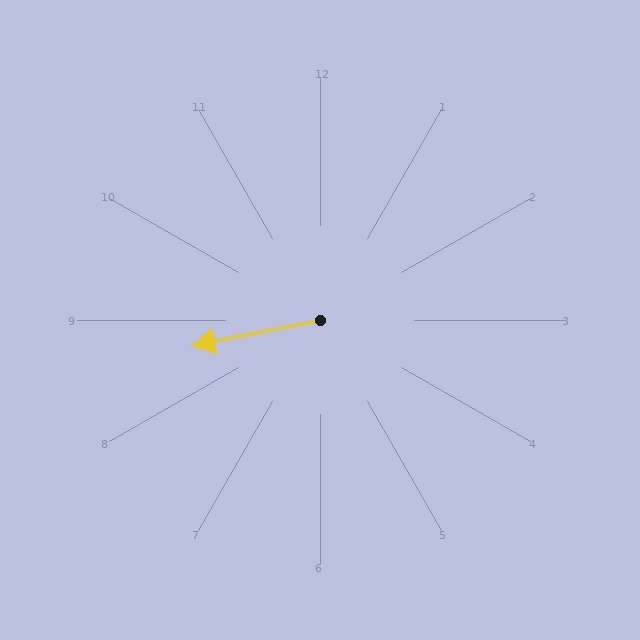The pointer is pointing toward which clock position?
Roughly 9 o'clock.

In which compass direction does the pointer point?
West.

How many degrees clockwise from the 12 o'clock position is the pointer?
Approximately 259 degrees.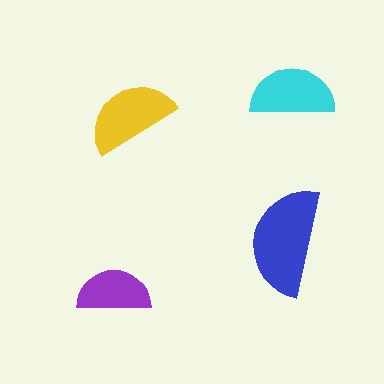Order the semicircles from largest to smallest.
the blue one, the yellow one, the cyan one, the purple one.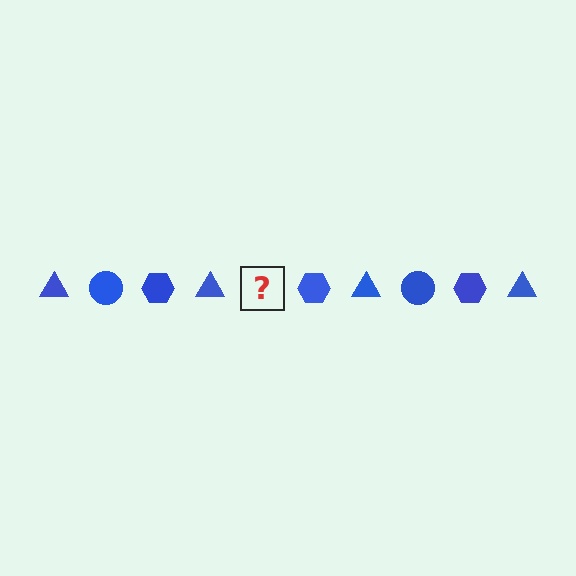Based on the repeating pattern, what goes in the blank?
The blank should be a blue circle.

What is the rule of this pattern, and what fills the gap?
The rule is that the pattern cycles through triangle, circle, hexagon shapes in blue. The gap should be filled with a blue circle.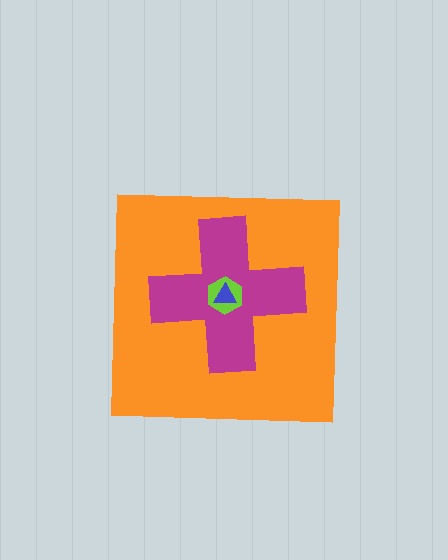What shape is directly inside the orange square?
The magenta cross.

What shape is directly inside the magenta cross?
The lime hexagon.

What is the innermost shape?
The blue triangle.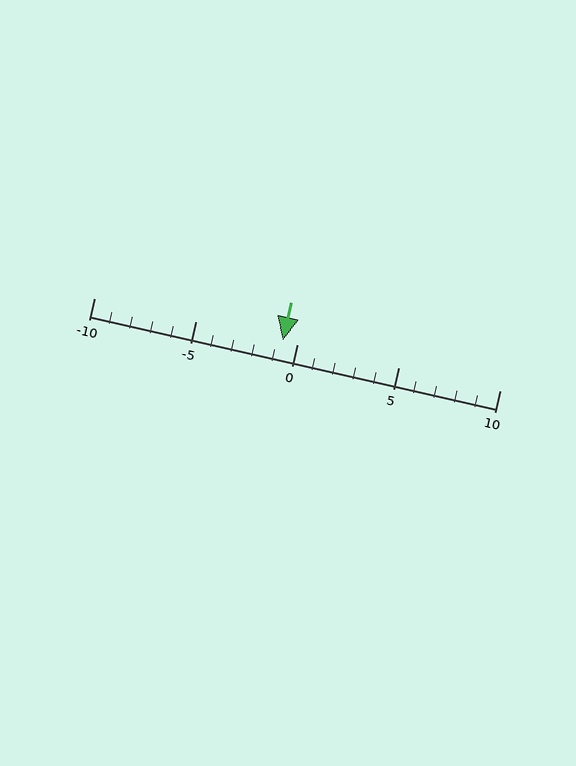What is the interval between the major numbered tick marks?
The major tick marks are spaced 5 units apart.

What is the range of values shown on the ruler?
The ruler shows values from -10 to 10.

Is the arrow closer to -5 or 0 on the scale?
The arrow is closer to 0.